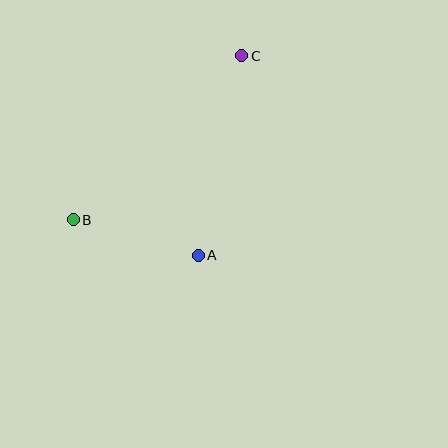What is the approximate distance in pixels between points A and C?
The distance between A and C is approximately 204 pixels.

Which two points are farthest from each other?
Points B and C are farthest from each other.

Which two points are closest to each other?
Points A and B are closest to each other.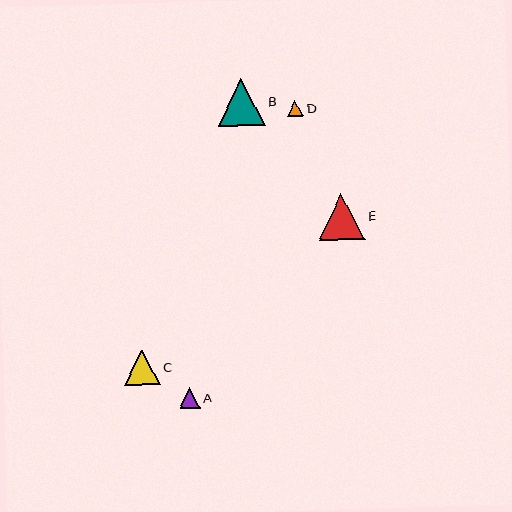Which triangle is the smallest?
Triangle D is the smallest with a size of approximately 16 pixels.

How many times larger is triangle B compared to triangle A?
Triangle B is approximately 2.3 times the size of triangle A.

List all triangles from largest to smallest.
From largest to smallest: B, E, C, A, D.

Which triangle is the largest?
Triangle B is the largest with a size of approximately 48 pixels.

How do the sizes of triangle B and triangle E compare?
Triangle B and triangle E are approximately the same size.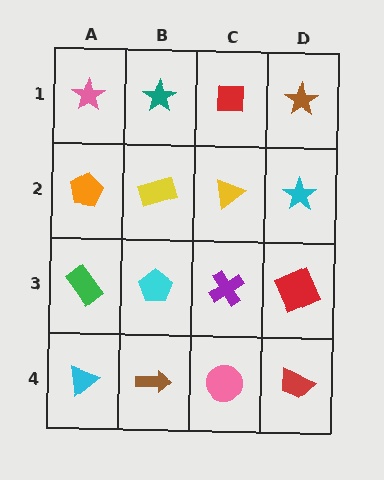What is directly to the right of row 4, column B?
A pink circle.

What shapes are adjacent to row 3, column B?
A yellow rectangle (row 2, column B), a brown arrow (row 4, column B), a green rectangle (row 3, column A), a purple cross (row 3, column C).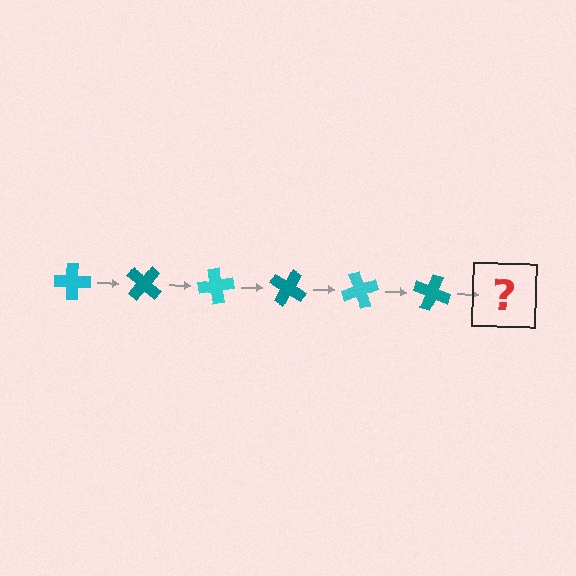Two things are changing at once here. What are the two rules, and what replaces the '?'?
The two rules are that it rotates 40 degrees each step and the color cycles through cyan and teal. The '?' should be a cyan cross, rotated 240 degrees from the start.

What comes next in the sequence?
The next element should be a cyan cross, rotated 240 degrees from the start.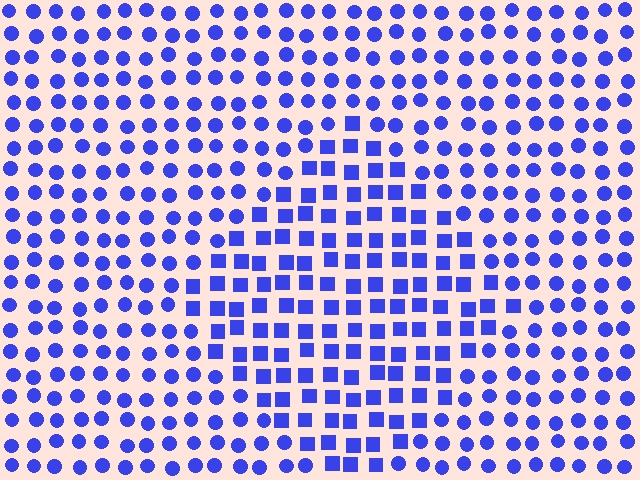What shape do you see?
I see a diamond.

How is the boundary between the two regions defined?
The boundary is defined by a change in element shape: squares inside vs. circles outside. All elements share the same color and spacing.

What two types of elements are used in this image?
The image uses squares inside the diamond region and circles outside it.